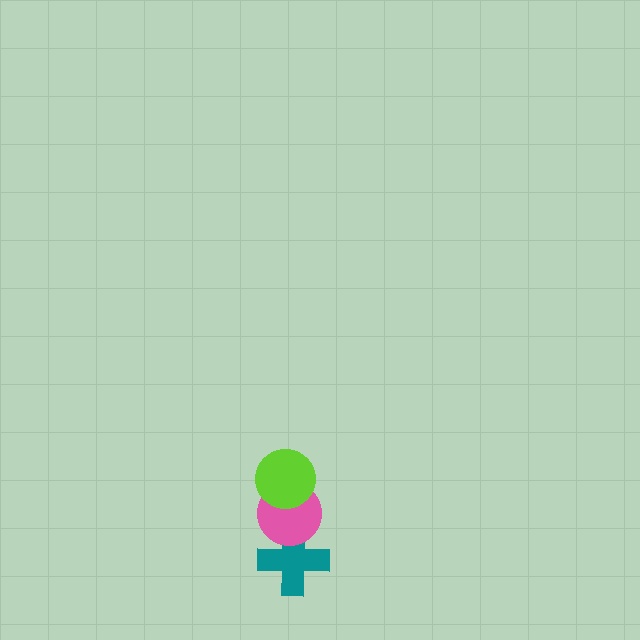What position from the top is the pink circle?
The pink circle is 2nd from the top.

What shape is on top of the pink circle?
The lime circle is on top of the pink circle.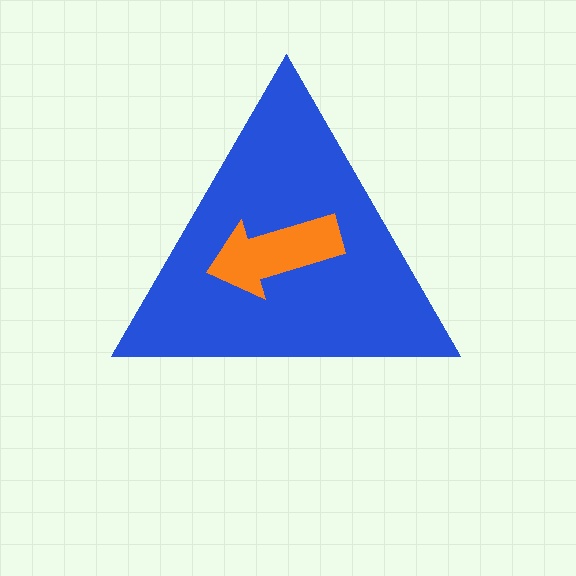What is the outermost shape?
The blue triangle.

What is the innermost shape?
The orange arrow.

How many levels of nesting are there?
2.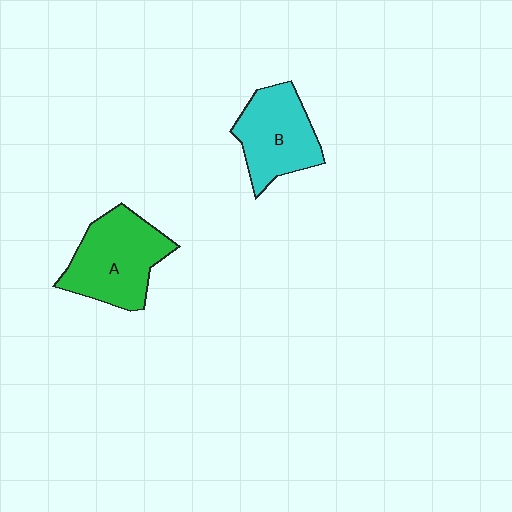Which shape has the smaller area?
Shape B (cyan).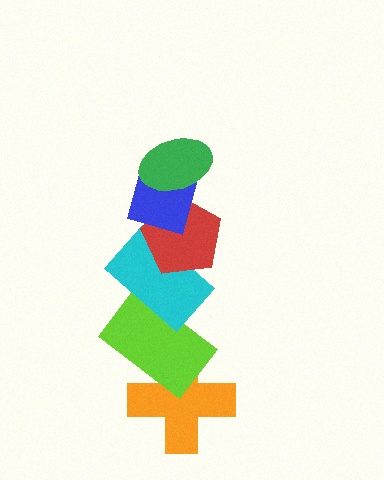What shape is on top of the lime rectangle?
The cyan rectangle is on top of the lime rectangle.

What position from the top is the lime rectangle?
The lime rectangle is 5th from the top.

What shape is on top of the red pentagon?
The blue diamond is on top of the red pentagon.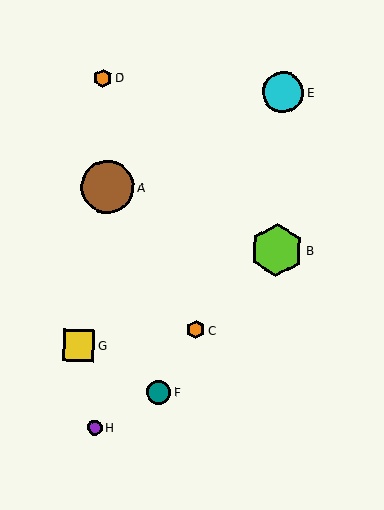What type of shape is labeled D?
Shape D is an orange hexagon.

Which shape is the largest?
The brown circle (labeled A) is the largest.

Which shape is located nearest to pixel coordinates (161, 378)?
The teal circle (labeled F) at (158, 392) is nearest to that location.